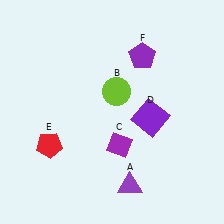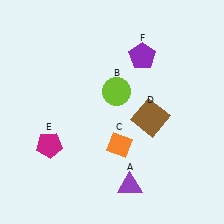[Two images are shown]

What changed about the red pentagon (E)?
In Image 1, E is red. In Image 2, it changed to magenta.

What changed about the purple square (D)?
In Image 1, D is purple. In Image 2, it changed to brown.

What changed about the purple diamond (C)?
In Image 1, C is purple. In Image 2, it changed to orange.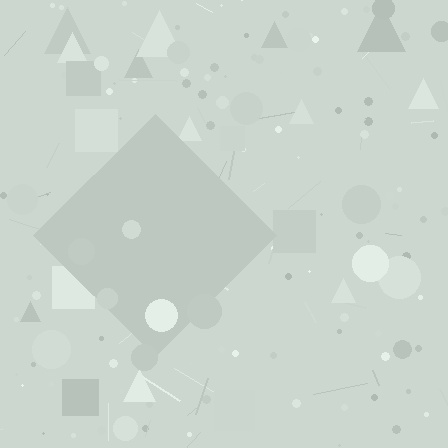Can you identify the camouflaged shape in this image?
The camouflaged shape is a diamond.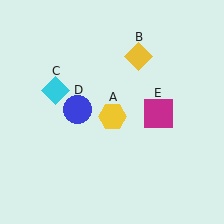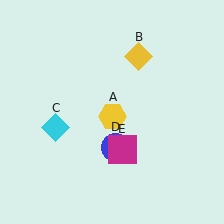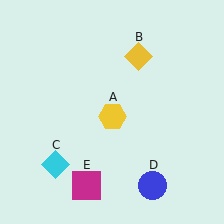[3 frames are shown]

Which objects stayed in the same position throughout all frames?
Yellow hexagon (object A) and yellow diamond (object B) remained stationary.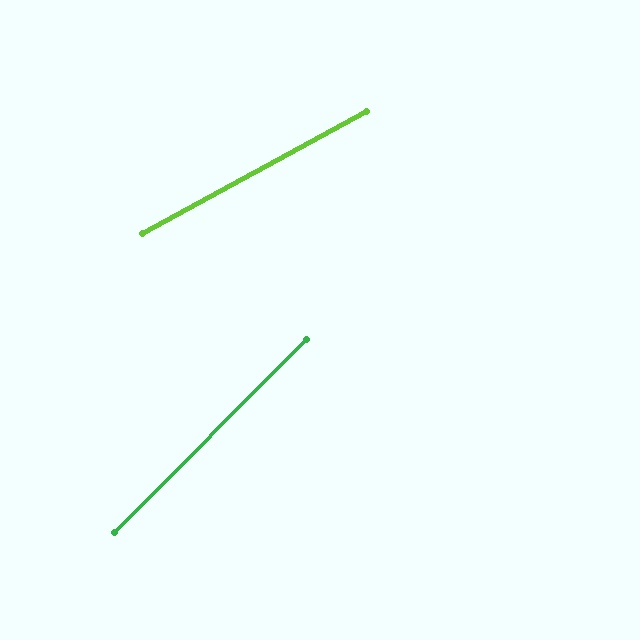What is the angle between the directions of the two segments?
Approximately 17 degrees.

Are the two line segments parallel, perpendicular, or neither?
Neither parallel nor perpendicular — they differ by about 17°.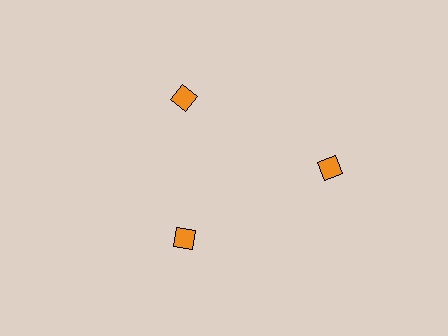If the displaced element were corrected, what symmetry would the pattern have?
It would have 3-fold rotational symmetry — the pattern would map onto itself every 120 degrees.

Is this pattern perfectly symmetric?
No. The 3 orange diamonds are arranged in a ring, but one element near the 3 o'clock position is pushed outward from the center, breaking the 3-fold rotational symmetry.